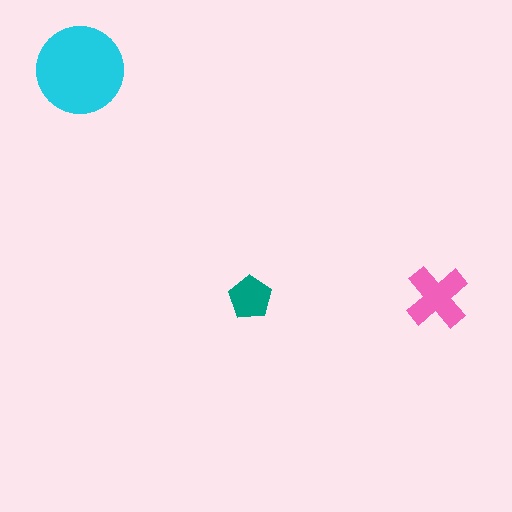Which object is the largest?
The cyan circle.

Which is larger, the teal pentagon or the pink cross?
The pink cross.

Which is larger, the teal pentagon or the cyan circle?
The cyan circle.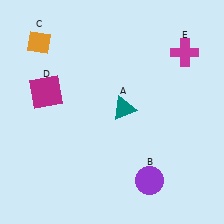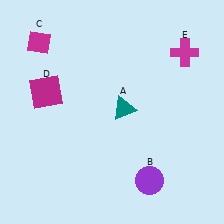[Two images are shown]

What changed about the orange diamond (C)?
In Image 1, C is orange. In Image 2, it changed to magenta.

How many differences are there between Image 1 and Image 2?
There is 1 difference between the two images.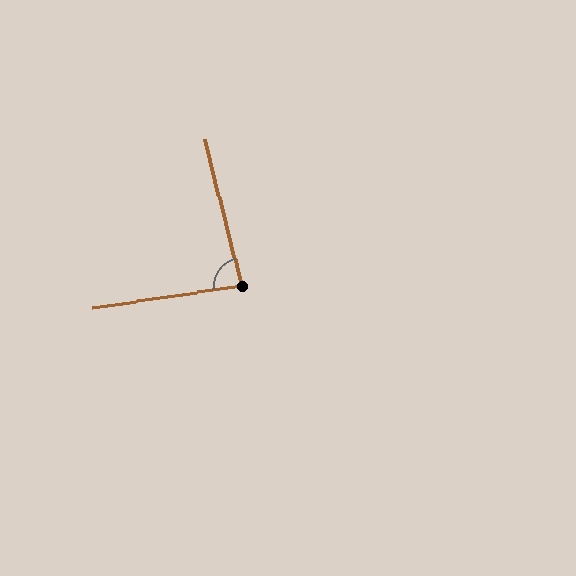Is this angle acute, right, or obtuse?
It is acute.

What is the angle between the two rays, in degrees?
Approximately 84 degrees.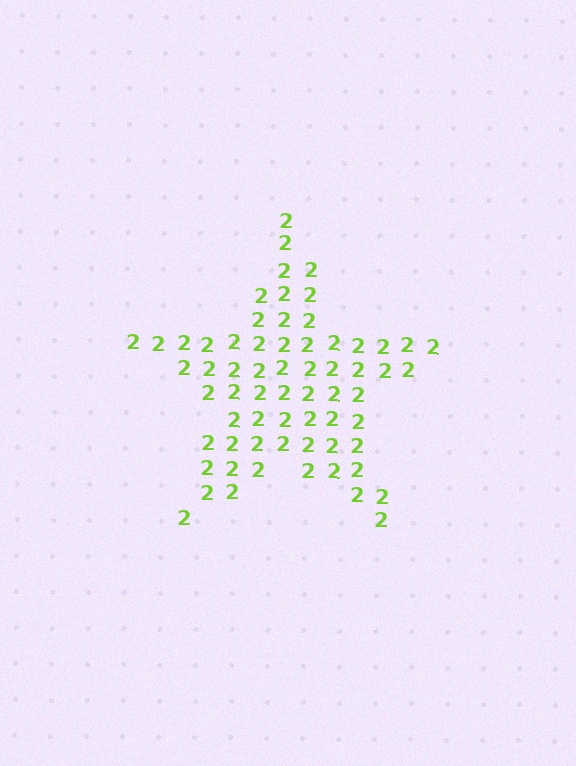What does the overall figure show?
The overall figure shows a star.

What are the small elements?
The small elements are digit 2's.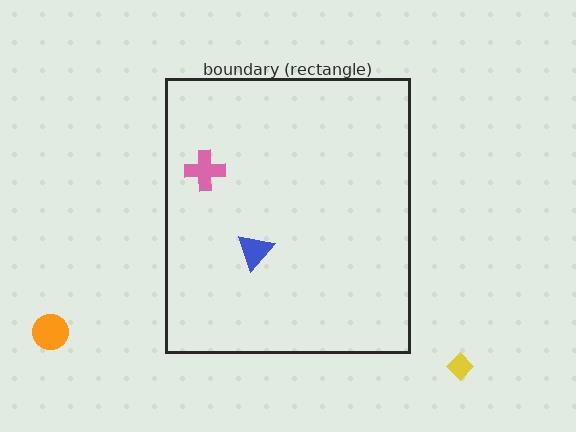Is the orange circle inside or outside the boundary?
Outside.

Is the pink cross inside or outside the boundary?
Inside.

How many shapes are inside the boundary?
2 inside, 2 outside.